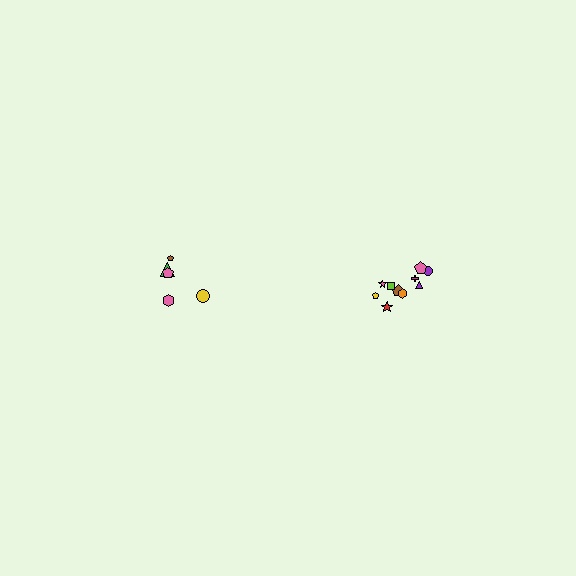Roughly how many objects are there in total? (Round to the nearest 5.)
Roughly 15 objects in total.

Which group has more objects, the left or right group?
The right group.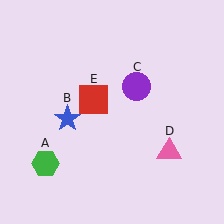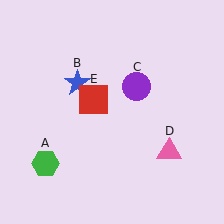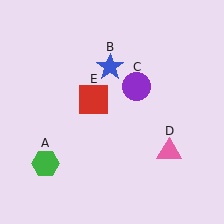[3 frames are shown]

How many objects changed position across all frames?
1 object changed position: blue star (object B).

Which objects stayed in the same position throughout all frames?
Green hexagon (object A) and purple circle (object C) and pink triangle (object D) and red square (object E) remained stationary.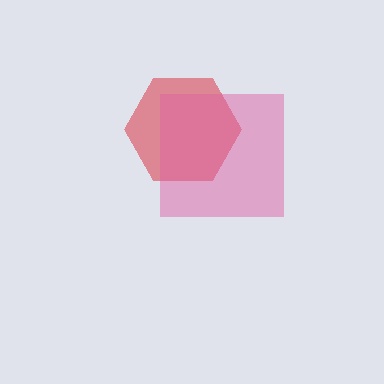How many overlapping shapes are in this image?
There are 2 overlapping shapes in the image.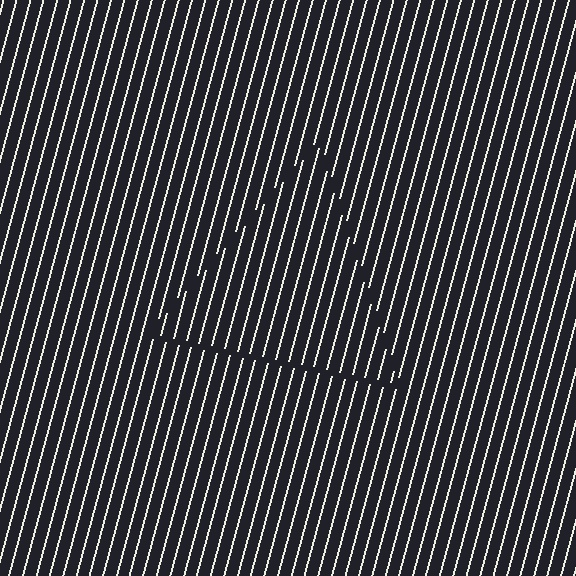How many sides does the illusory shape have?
3 sides — the line-ends trace a triangle.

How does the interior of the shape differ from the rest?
The interior of the shape contains the same grating, shifted by half a period — the contour is defined by the phase discontinuity where line-ends from the inner and outer gratings abut.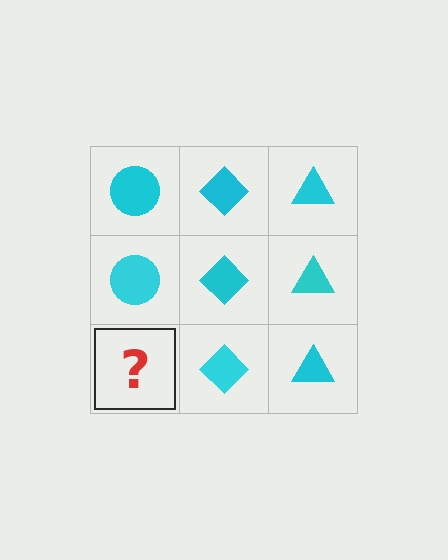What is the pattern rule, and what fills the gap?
The rule is that each column has a consistent shape. The gap should be filled with a cyan circle.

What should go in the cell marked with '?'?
The missing cell should contain a cyan circle.